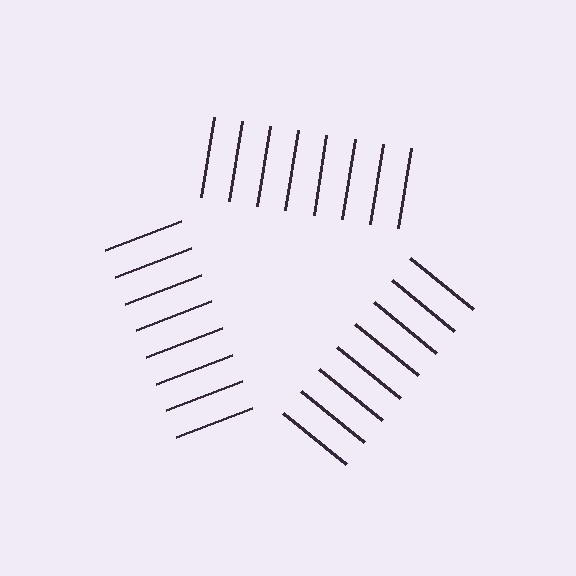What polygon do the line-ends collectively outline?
An illusory triangle — the line segments terminate on its edges but no continuous stroke is drawn.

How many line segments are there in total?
24 — 8 along each of the 3 edges.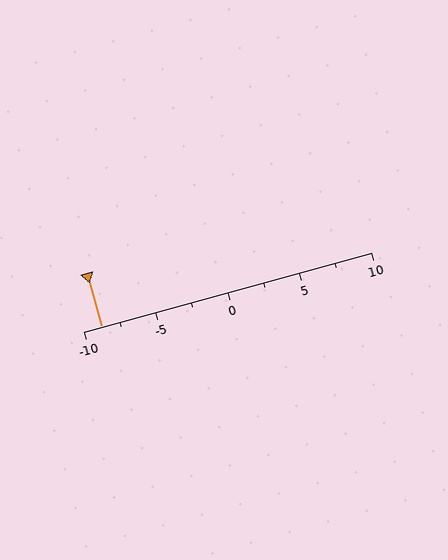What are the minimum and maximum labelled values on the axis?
The axis runs from -10 to 10.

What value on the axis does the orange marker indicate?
The marker indicates approximately -8.8.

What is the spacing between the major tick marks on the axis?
The major ticks are spaced 5 apart.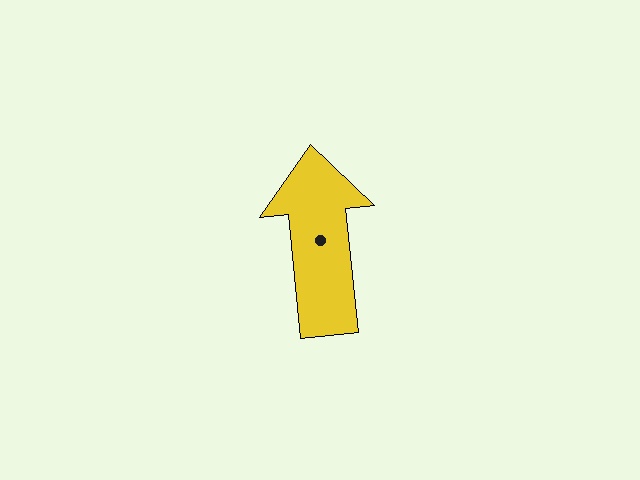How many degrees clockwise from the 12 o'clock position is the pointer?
Approximately 354 degrees.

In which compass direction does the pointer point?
North.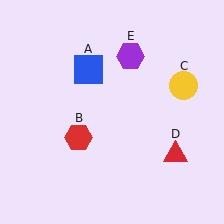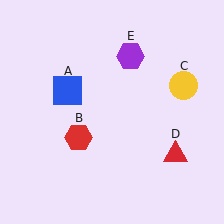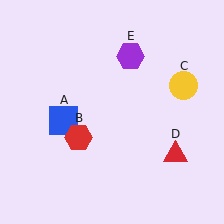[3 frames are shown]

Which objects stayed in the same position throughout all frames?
Red hexagon (object B) and yellow circle (object C) and red triangle (object D) and purple hexagon (object E) remained stationary.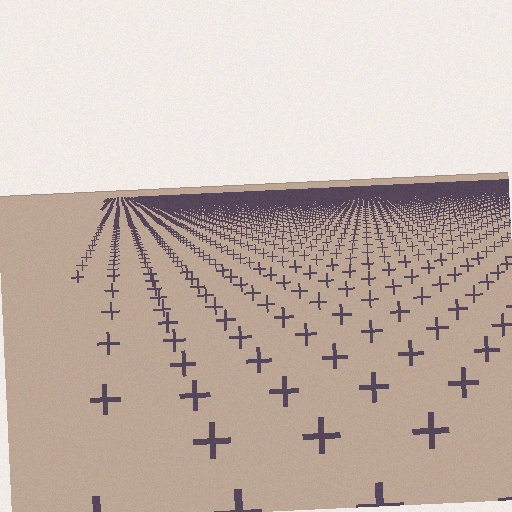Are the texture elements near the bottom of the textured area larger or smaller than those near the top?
Larger. Near the bottom, elements are closer to the viewer and appear at a bigger on-screen size.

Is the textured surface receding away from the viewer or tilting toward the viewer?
The surface is receding away from the viewer. Texture elements get smaller and denser toward the top.